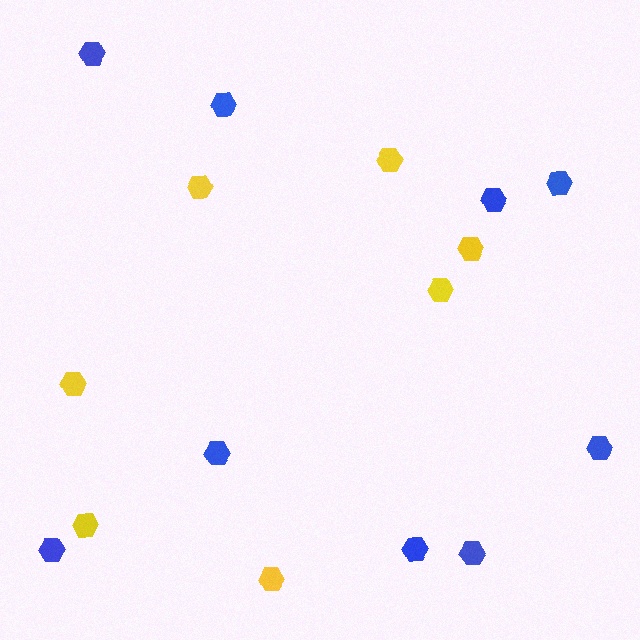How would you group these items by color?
There are 2 groups: one group of blue hexagons (9) and one group of yellow hexagons (7).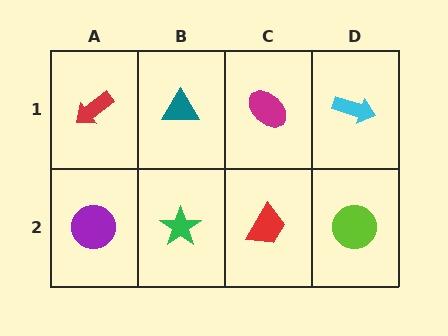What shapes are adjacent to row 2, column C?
A magenta ellipse (row 1, column C), a green star (row 2, column B), a lime circle (row 2, column D).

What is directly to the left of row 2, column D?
A red trapezoid.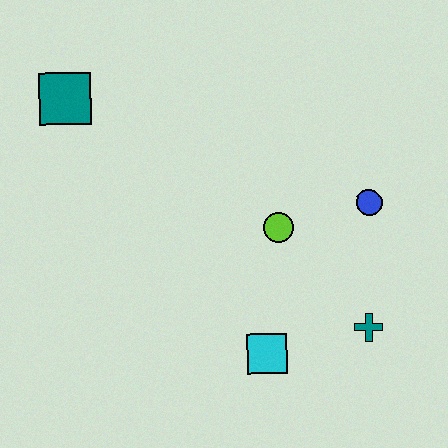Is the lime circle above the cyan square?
Yes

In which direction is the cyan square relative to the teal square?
The cyan square is below the teal square.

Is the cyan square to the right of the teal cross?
No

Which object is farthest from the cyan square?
The teal square is farthest from the cyan square.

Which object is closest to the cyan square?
The teal cross is closest to the cyan square.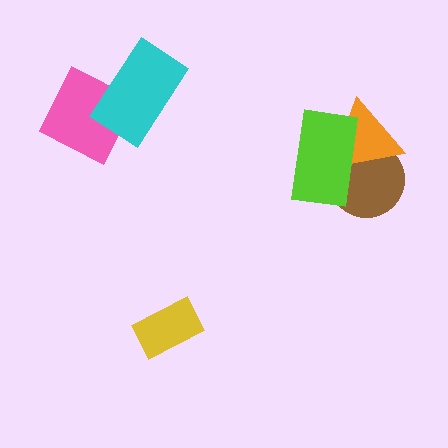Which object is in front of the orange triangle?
The lime rectangle is in front of the orange triangle.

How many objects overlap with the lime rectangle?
2 objects overlap with the lime rectangle.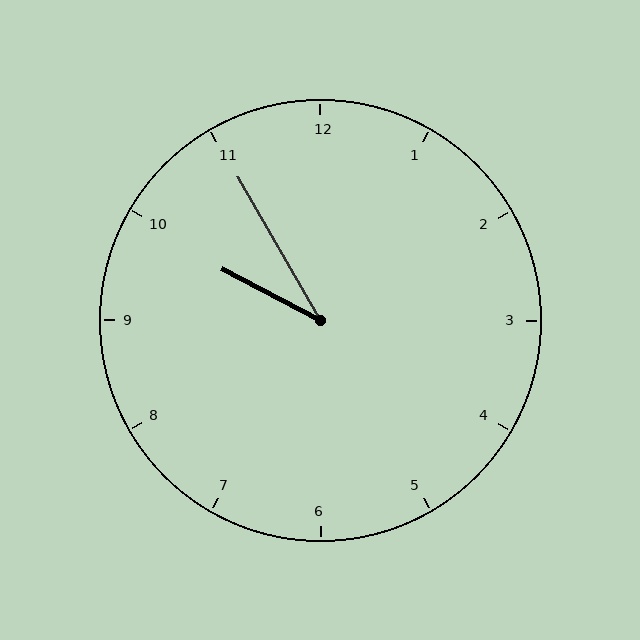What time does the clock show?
9:55.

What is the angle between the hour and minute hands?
Approximately 32 degrees.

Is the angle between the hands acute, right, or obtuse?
It is acute.